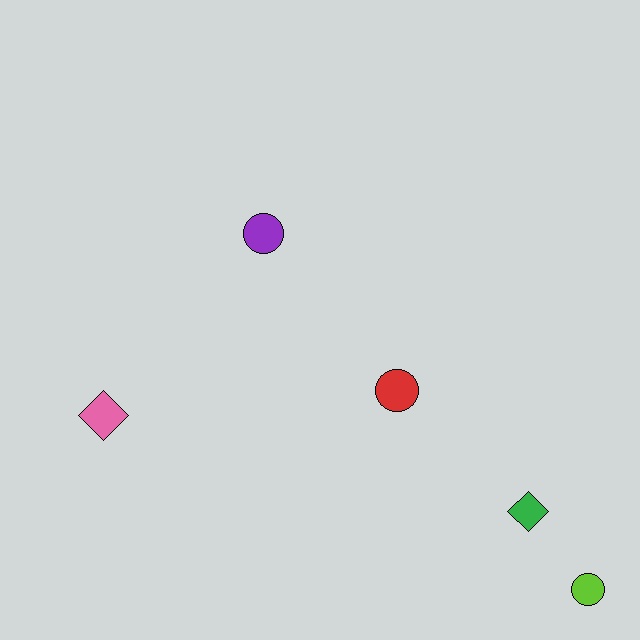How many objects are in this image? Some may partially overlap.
There are 5 objects.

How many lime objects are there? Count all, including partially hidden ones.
There is 1 lime object.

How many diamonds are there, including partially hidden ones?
There are 2 diamonds.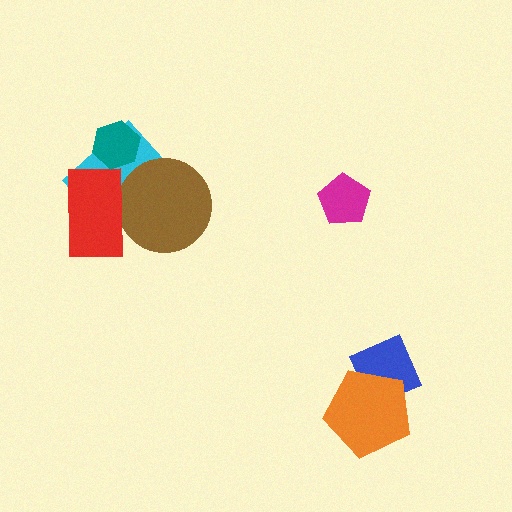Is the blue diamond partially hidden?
Yes, it is partially covered by another shape.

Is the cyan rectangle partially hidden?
Yes, it is partially covered by another shape.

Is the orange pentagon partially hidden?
No, no other shape covers it.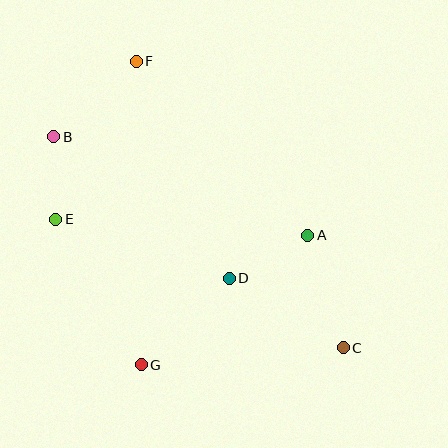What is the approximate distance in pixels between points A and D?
The distance between A and D is approximately 89 pixels.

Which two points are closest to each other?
Points B and E are closest to each other.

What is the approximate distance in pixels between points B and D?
The distance between B and D is approximately 226 pixels.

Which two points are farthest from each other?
Points B and C are farthest from each other.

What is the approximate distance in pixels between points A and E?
The distance between A and E is approximately 252 pixels.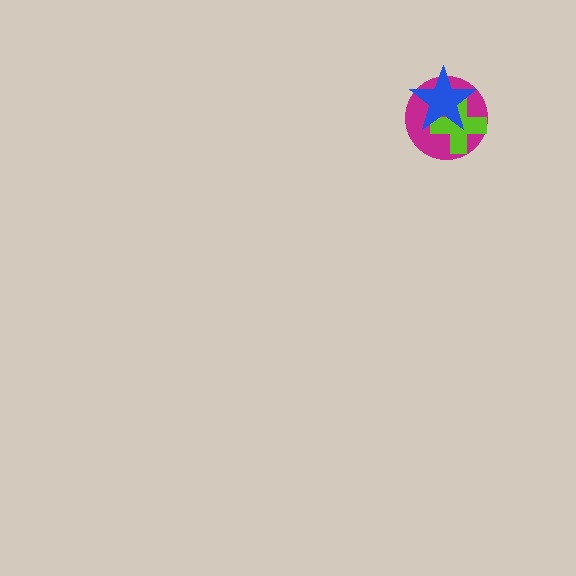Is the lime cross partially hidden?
Yes, it is partially covered by another shape.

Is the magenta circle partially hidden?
Yes, it is partially covered by another shape.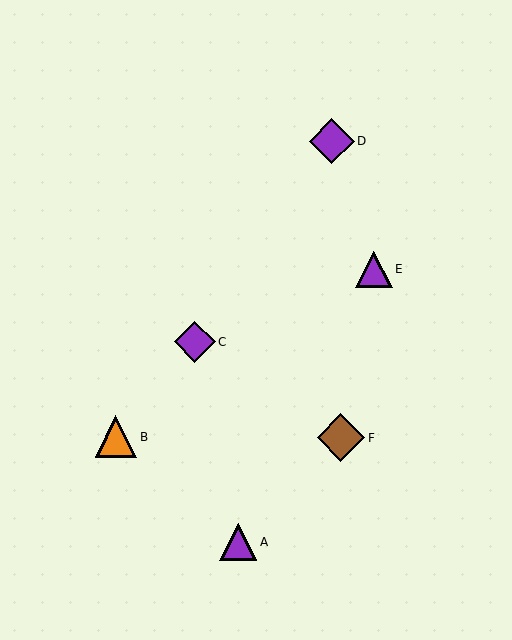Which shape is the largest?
The brown diamond (labeled F) is the largest.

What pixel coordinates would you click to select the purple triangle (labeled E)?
Click at (374, 269) to select the purple triangle E.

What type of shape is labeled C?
Shape C is a purple diamond.